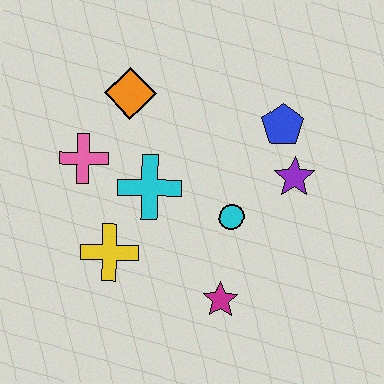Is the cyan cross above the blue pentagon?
No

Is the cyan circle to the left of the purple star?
Yes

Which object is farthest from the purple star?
The pink cross is farthest from the purple star.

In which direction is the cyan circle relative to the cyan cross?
The cyan circle is to the right of the cyan cross.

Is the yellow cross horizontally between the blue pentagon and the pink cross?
Yes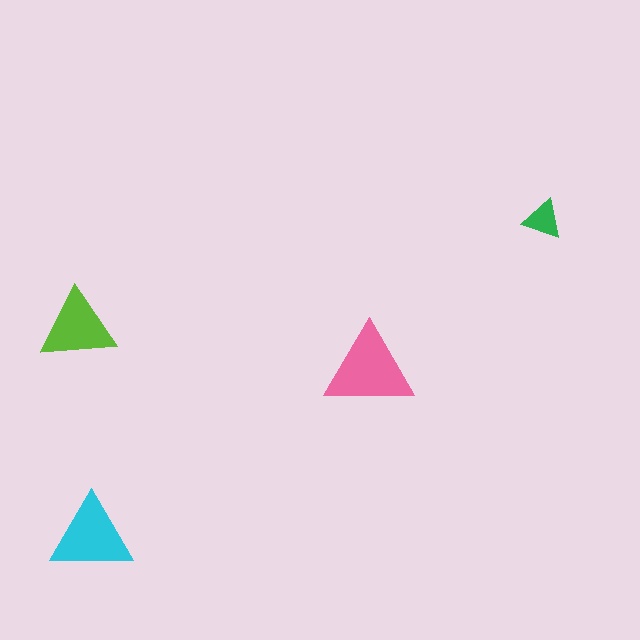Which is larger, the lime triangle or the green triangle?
The lime one.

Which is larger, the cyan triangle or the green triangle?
The cyan one.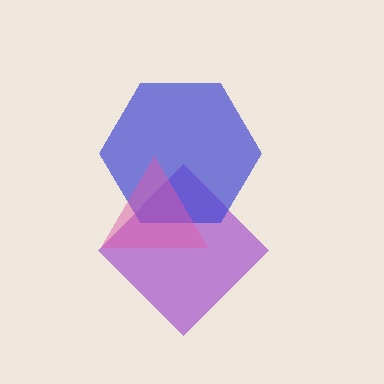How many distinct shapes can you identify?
There are 3 distinct shapes: a purple diamond, a blue hexagon, a pink triangle.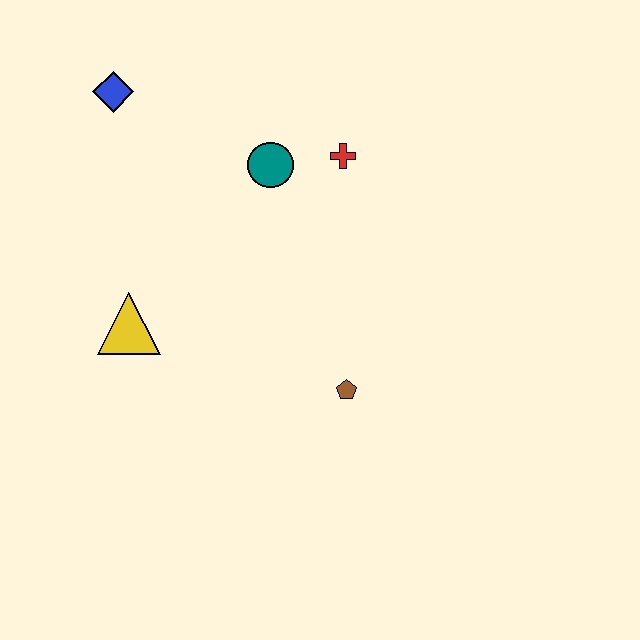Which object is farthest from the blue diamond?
The brown pentagon is farthest from the blue diamond.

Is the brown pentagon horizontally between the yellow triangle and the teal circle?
No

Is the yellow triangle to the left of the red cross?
Yes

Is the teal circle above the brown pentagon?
Yes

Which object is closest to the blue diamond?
The teal circle is closest to the blue diamond.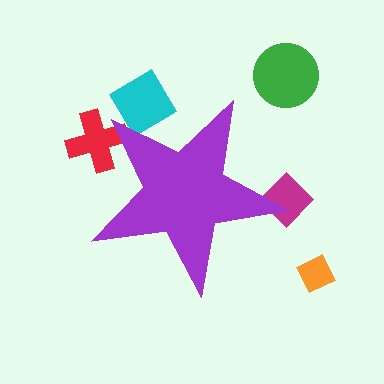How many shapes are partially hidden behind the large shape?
3 shapes are partially hidden.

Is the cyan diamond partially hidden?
Yes, the cyan diamond is partially hidden behind the purple star.